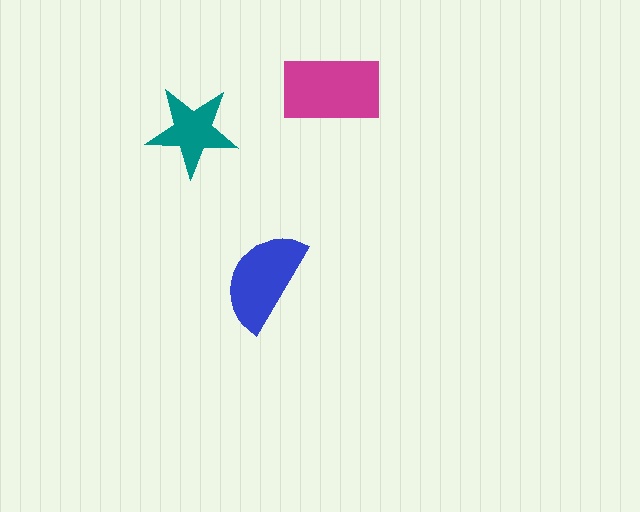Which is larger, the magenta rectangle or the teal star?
The magenta rectangle.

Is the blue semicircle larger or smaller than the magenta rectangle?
Smaller.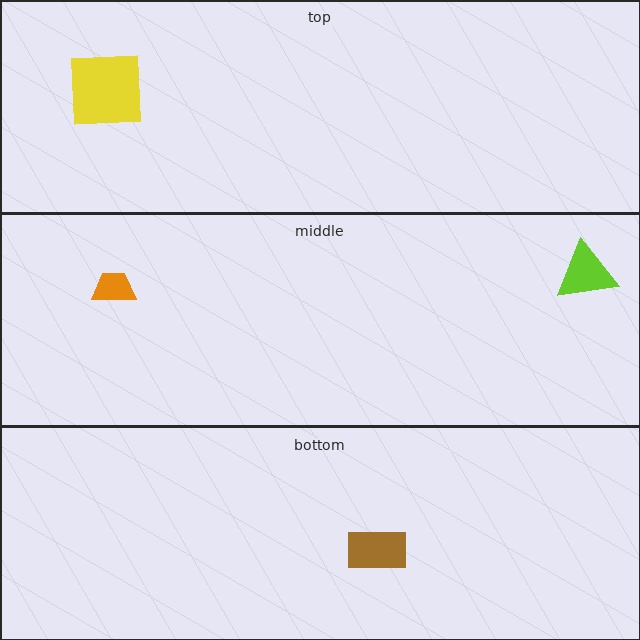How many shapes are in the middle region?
2.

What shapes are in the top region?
The yellow square.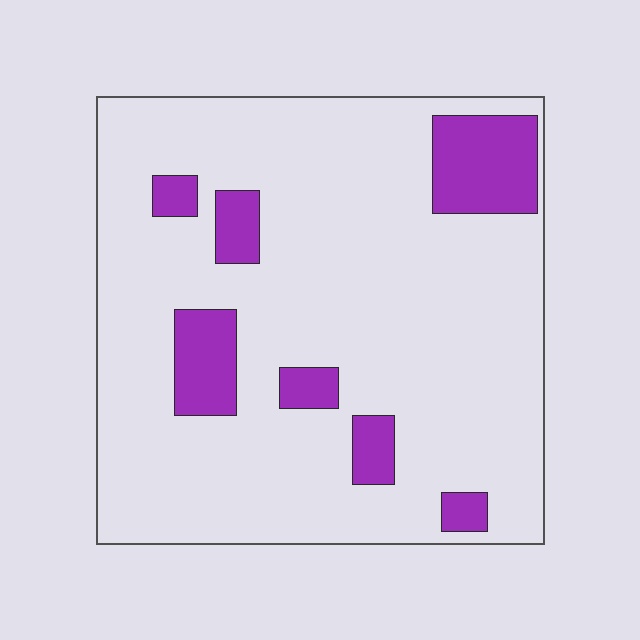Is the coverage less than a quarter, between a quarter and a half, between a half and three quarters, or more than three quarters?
Less than a quarter.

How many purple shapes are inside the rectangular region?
7.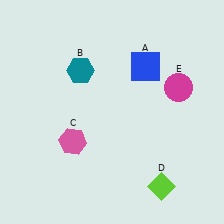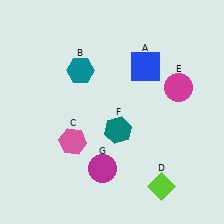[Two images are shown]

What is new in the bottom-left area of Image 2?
A magenta circle (G) was added in the bottom-left area of Image 2.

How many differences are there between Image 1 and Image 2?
There are 2 differences between the two images.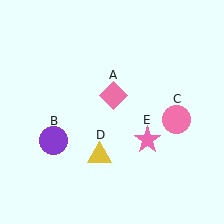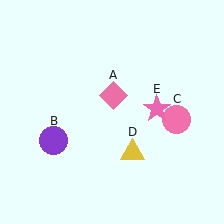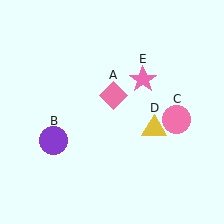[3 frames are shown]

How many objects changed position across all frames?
2 objects changed position: yellow triangle (object D), pink star (object E).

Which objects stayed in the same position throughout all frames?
Pink diamond (object A) and purple circle (object B) and pink circle (object C) remained stationary.